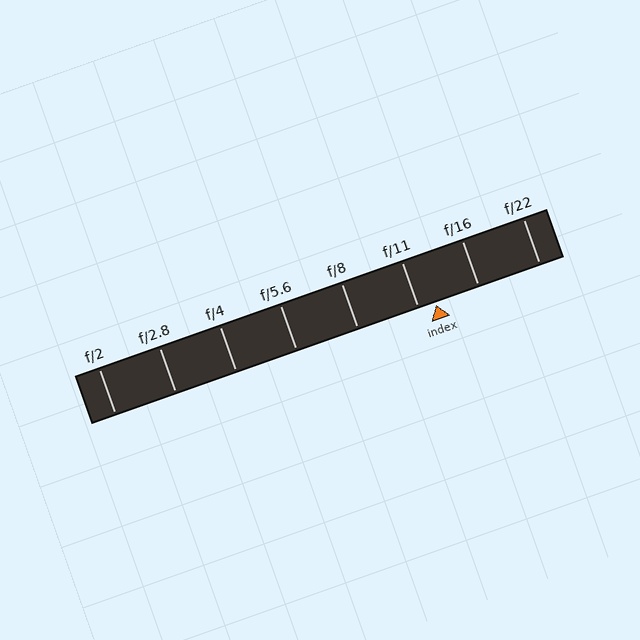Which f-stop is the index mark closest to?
The index mark is closest to f/11.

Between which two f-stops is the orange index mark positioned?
The index mark is between f/11 and f/16.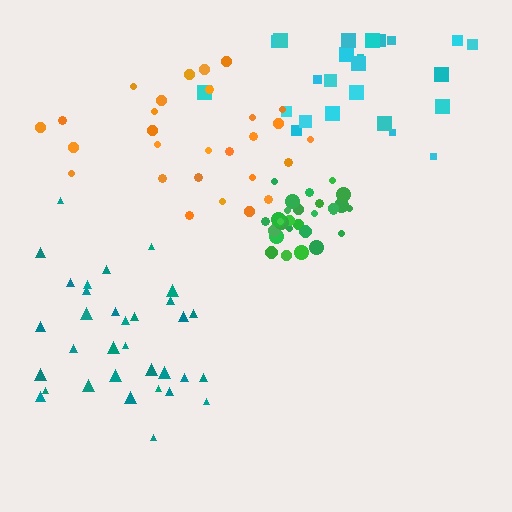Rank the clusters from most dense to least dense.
green, teal, cyan, orange.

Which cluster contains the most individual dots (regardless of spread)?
Teal (33).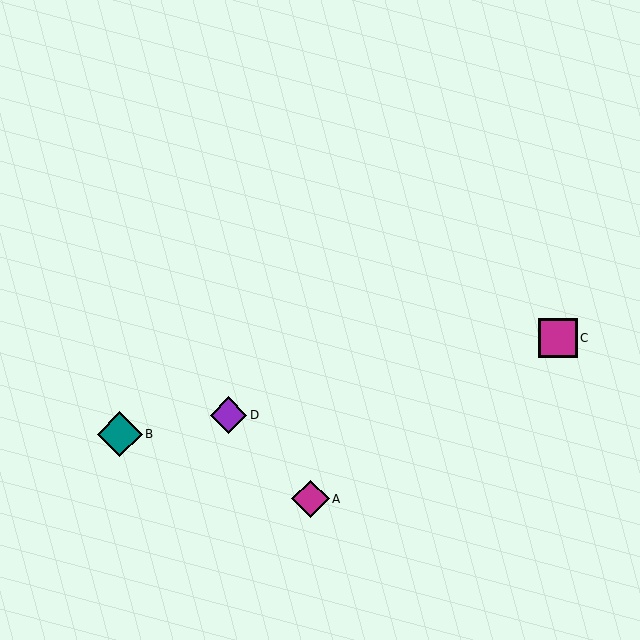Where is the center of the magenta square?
The center of the magenta square is at (558, 338).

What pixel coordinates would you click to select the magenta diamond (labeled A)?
Click at (311, 499) to select the magenta diamond A.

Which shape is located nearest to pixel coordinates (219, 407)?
The purple diamond (labeled D) at (228, 415) is nearest to that location.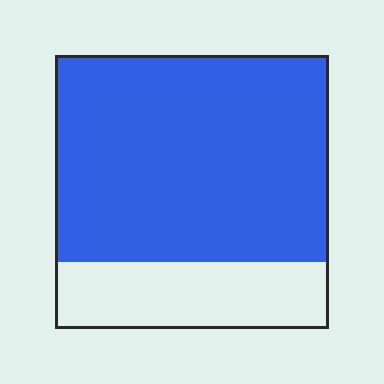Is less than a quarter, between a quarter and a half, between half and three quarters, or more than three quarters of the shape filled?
More than three quarters.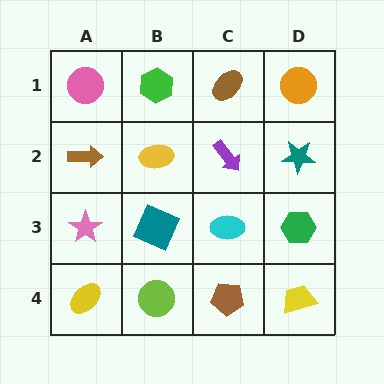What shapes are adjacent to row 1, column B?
A yellow ellipse (row 2, column B), a pink circle (row 1, column A), a brown ellipse (row 1, column C).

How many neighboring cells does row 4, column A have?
2.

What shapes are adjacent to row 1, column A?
A brown arrow (row 2, column A), a green hexagon (row 1, column B).